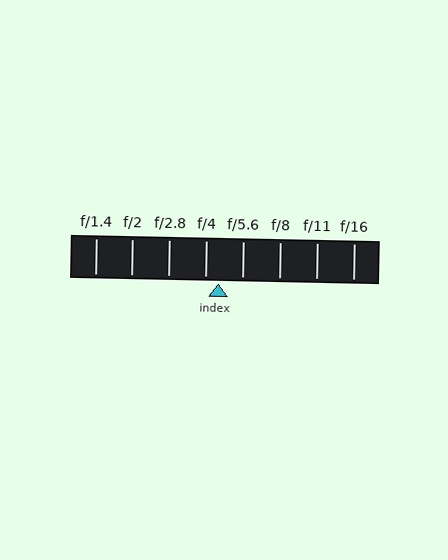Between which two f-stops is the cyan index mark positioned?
The index mark is between f/4 and f/5.6.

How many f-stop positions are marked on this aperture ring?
There are 8 f-stop positions marked.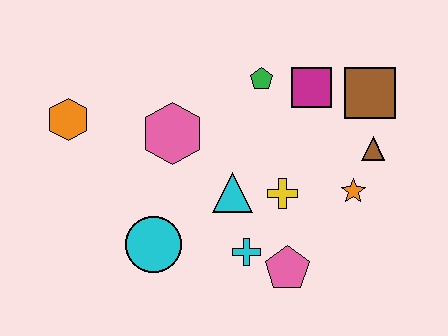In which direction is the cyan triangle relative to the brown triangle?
The cyan triangle is to the left of the brown triangle.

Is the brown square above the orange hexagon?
Yes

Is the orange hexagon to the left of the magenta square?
Yes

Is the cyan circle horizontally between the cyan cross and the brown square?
No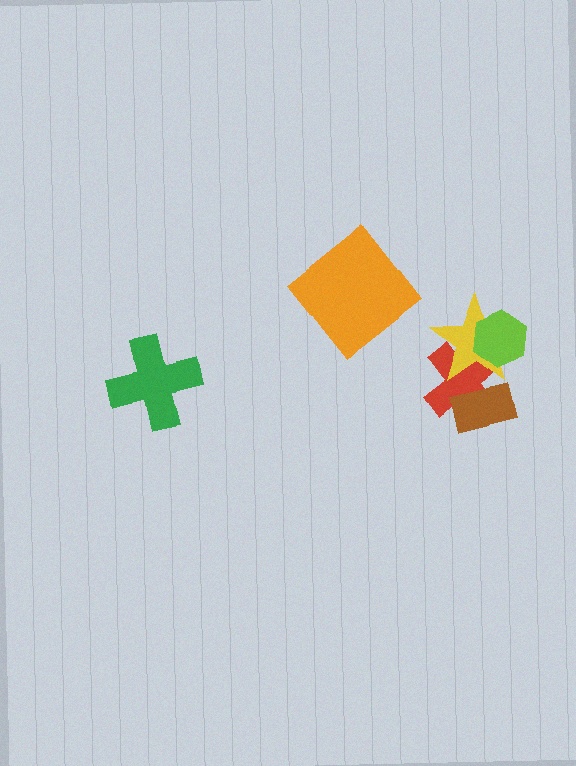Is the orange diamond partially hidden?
No, no other shape covers it.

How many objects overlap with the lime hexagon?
2 objects overlap with the lime hexagon.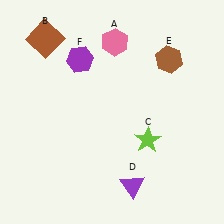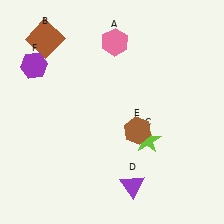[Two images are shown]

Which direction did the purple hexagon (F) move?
The purple hexagon (F) moved left.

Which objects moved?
The objects that moved are: the brown hexagon (E), the purple hexagon (F).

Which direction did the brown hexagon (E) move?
The brown hexagon (E) moved down.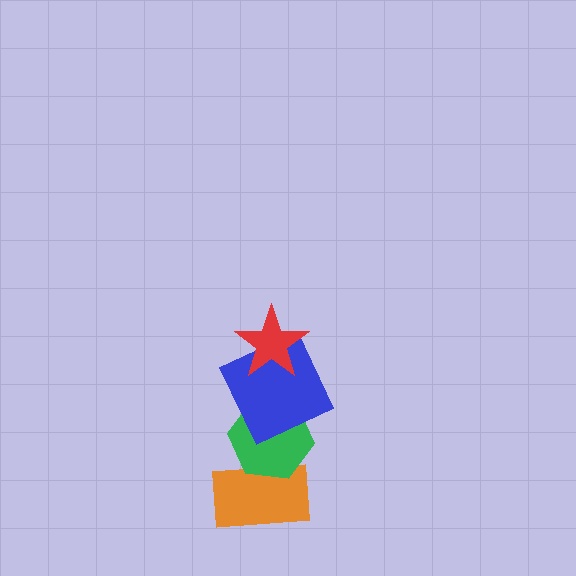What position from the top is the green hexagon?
The green hexagon is 3rd from the top.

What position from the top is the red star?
The red star is 1st from the top.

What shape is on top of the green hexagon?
The blue square is on top of the green hexagon.